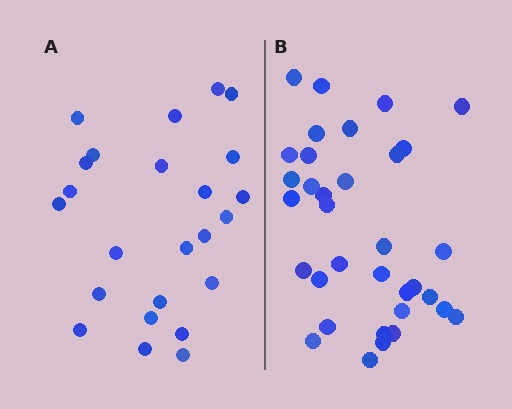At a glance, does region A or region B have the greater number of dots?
Region B (the right region) has more dots.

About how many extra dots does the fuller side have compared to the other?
Region B has roughly 10 or so more dots than region A.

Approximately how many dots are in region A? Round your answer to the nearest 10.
About 20 dots. (The exact count is 24, which rounds to 20.)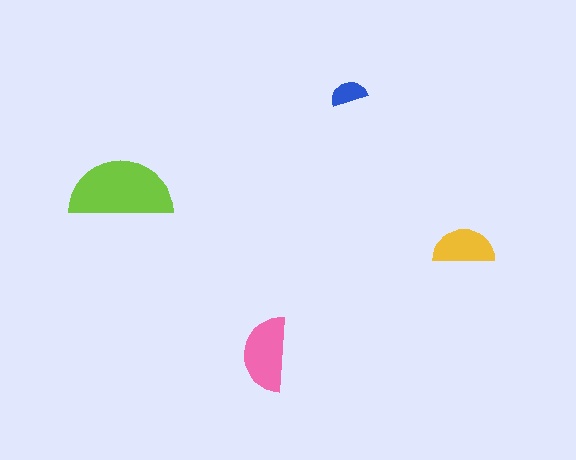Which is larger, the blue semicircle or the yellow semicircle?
The yellow one.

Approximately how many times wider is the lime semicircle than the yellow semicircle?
About 1.5 times wider.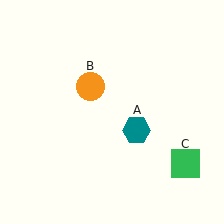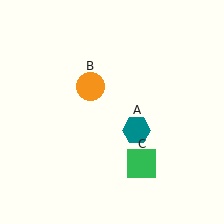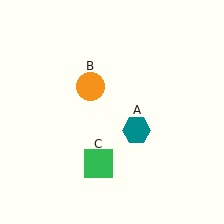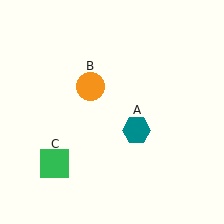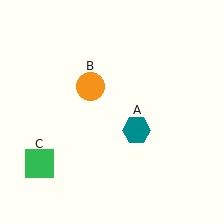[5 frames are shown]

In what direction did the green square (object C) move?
The green square (object C) moved left.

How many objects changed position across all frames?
1 object changed position: green square (object C).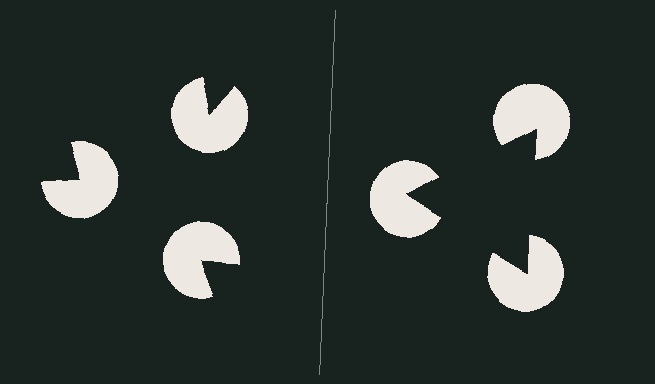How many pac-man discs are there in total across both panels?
6 — 3 on each side.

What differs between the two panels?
The pac-man discs are positioned identically on both sides; only the wedge orientations differ. On the right they align to a triangle; on the left they are misaligned.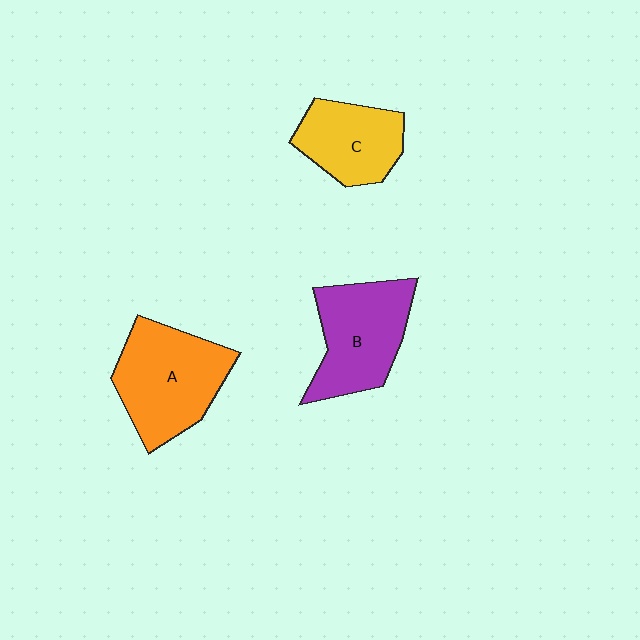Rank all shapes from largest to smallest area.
From largest to smallest: A (orange), B (purple), C (yellow).